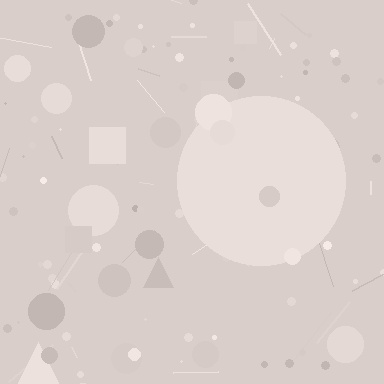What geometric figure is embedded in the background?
A circle is embedded in the background.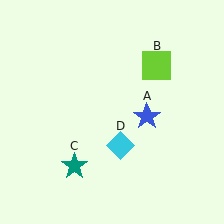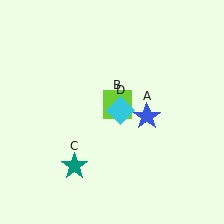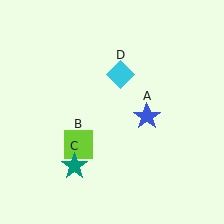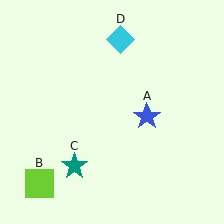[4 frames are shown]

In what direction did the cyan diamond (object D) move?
The cyan diamond (object D) moved up.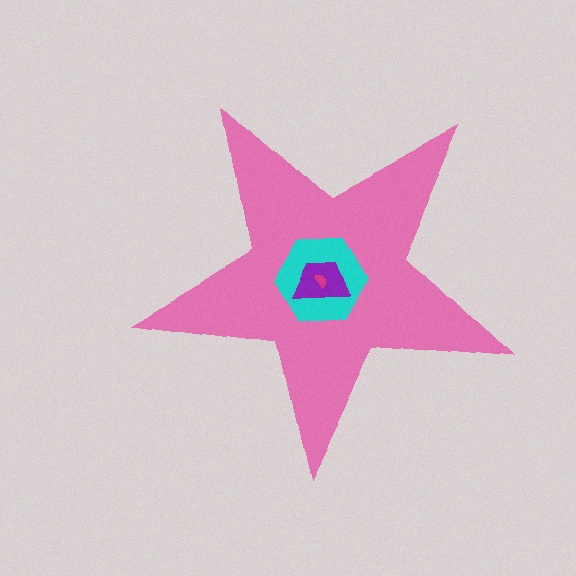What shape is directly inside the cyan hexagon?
The purple trapezoid.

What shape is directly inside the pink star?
The cyan hexagon.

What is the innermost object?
The magenta semicircle.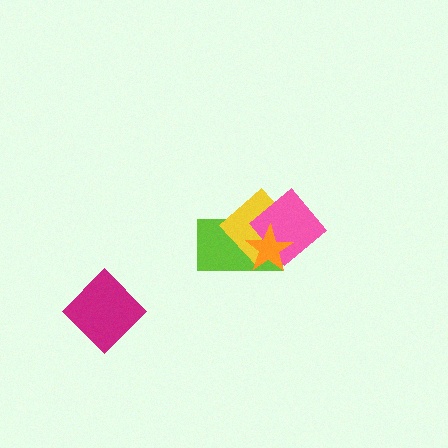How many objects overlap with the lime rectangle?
3 objects overlap with the lime rectangle.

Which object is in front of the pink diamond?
The orange star is in front of the pink diamond.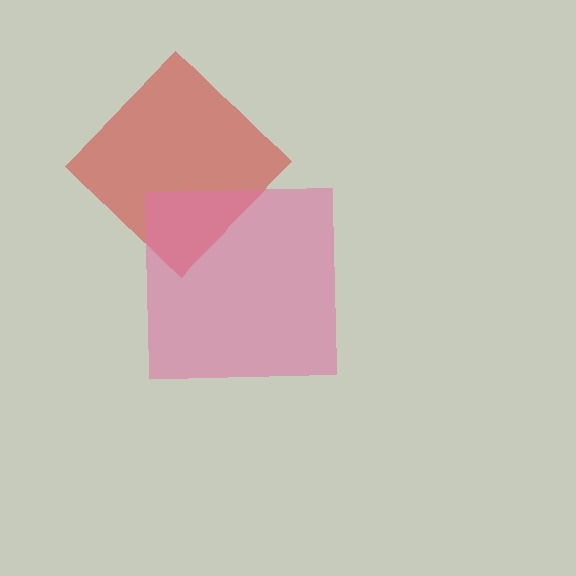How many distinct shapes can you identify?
There are 2 distinct shapes: a red diamond, a pink square.